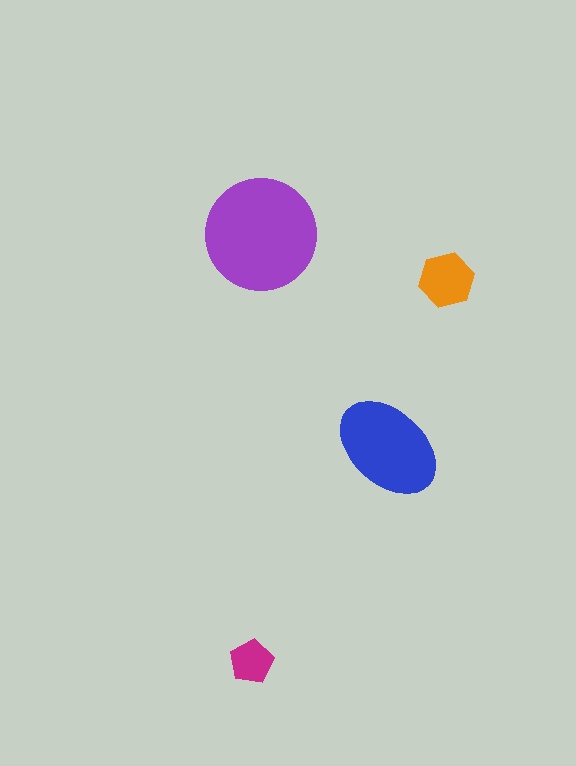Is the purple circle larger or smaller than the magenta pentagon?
Larger.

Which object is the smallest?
The magenta pentagon.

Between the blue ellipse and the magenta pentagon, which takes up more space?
The blue ellipse.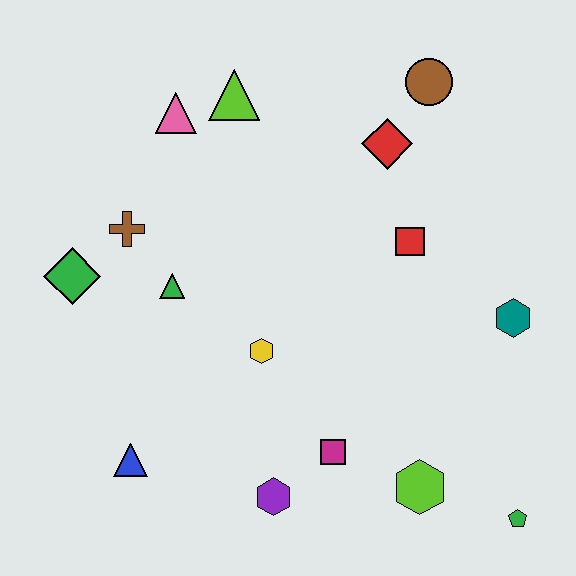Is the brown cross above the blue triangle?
Yes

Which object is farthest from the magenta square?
The brown circle is farthest from the magenta square.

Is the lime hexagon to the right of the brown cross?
Yes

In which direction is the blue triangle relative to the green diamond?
The blue triangle is below the green diamond.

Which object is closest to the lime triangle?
The pink triangle is closest to the lime triangle.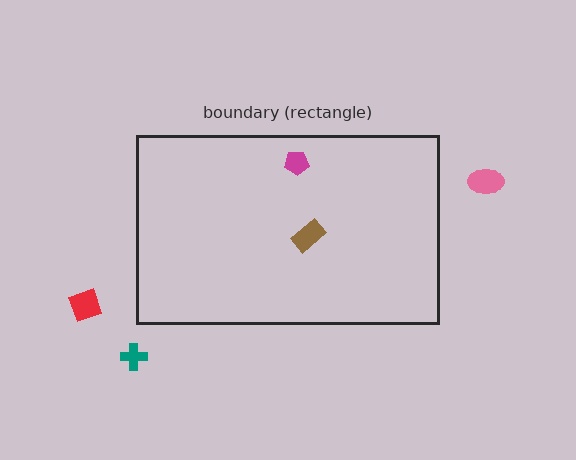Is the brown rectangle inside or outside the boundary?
Inside.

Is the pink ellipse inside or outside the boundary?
Outside.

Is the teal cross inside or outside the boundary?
Outside.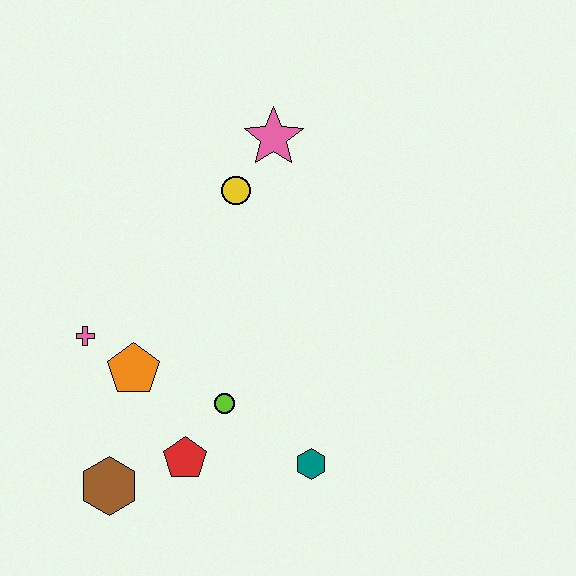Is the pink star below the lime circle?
No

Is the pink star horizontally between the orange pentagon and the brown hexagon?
No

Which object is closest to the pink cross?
The orange pentagon is closest to the pink cross.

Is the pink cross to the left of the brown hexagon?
Yes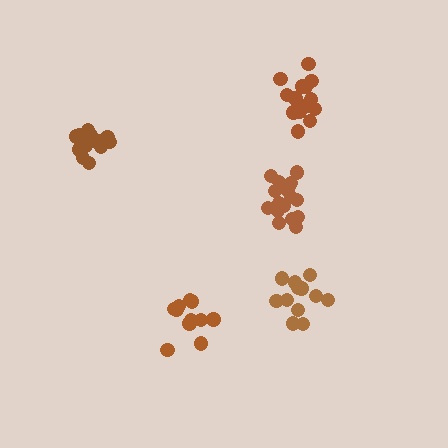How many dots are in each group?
Group 1: 17 dots, Group 2: 11 dots, Group 3: 15 dots, Group 4: 12 dots, Group 5: 17 dots (72 total).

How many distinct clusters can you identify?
There are 5 distinct clusters.